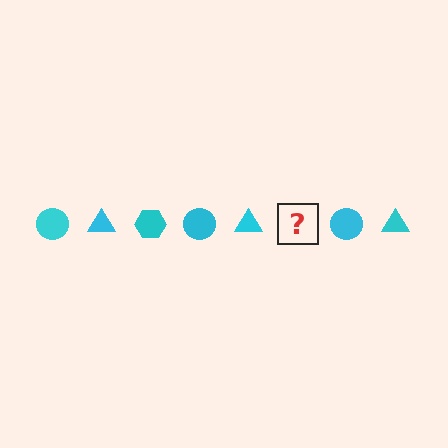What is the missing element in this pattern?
The missing element is a cyan hexagon.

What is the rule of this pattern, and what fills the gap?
The rule is that the pattern cycles through circle, triangle, hexagon shapes in cyan. The gap should be filled with a cyan hexagon.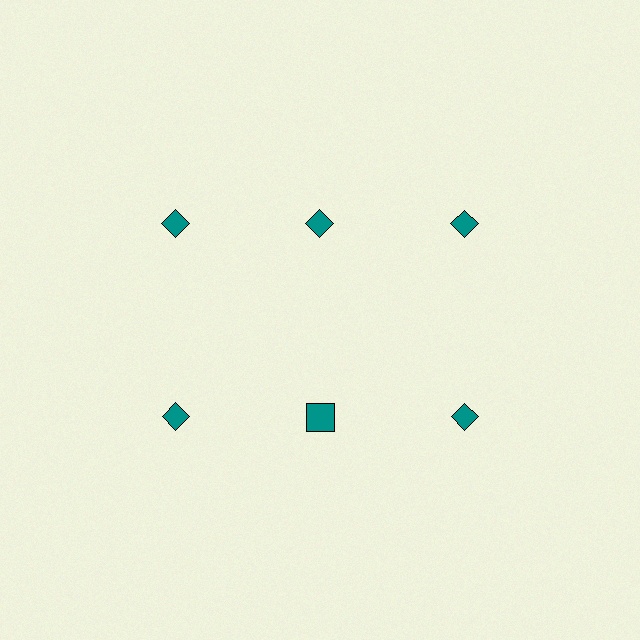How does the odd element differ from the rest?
It has a different shape: square instead of diamond.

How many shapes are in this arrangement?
There are 6 shapes arranged in a grid pattern.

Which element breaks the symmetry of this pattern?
The teal square in the second row, second from left column breaks the symmetry. All other shapes are teal diamonds.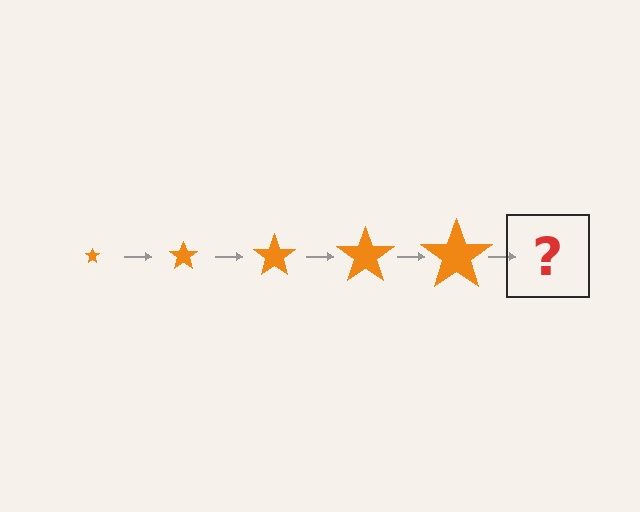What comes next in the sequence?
The next element should be an orange star, larger than the previous one.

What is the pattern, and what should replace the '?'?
The pattern is that the star gets progressively larger each step. The '?' should be an orange star, larger than the previous one.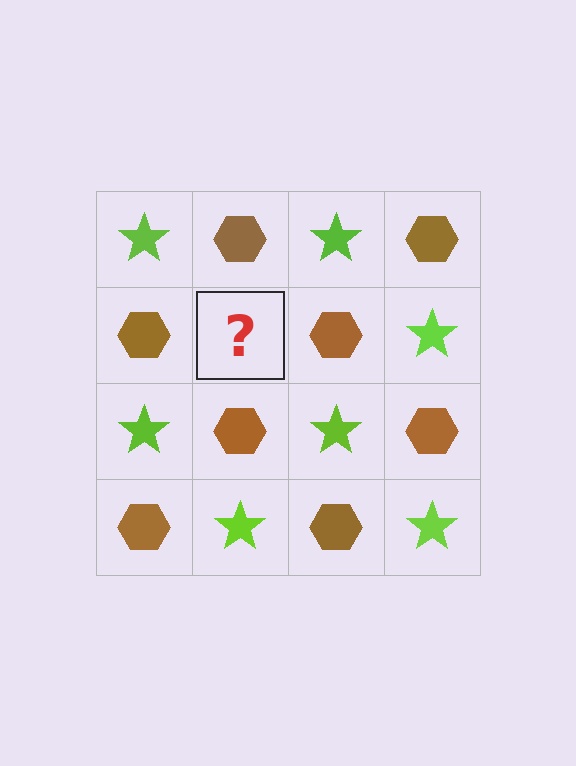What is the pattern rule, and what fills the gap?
The rule is that it alternates lime star and brown hexagon in a checkerboard pattern. The gap should be filled with a lime star.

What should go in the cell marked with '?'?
The missing cell should contain a lime star.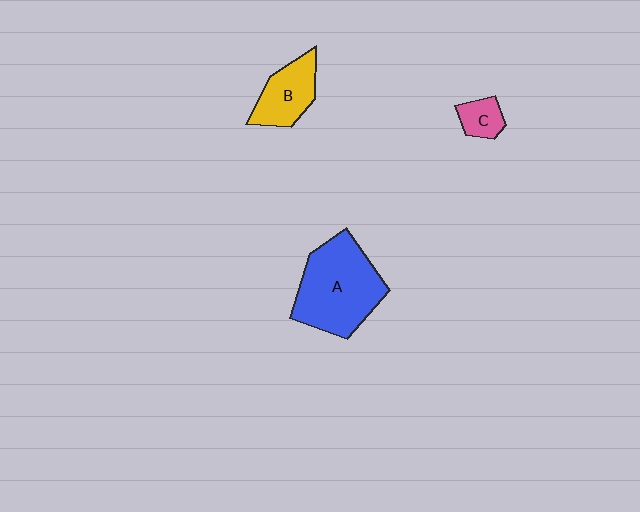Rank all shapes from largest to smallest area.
From largest to smallest: A (blue), B (yellow), C (pink).